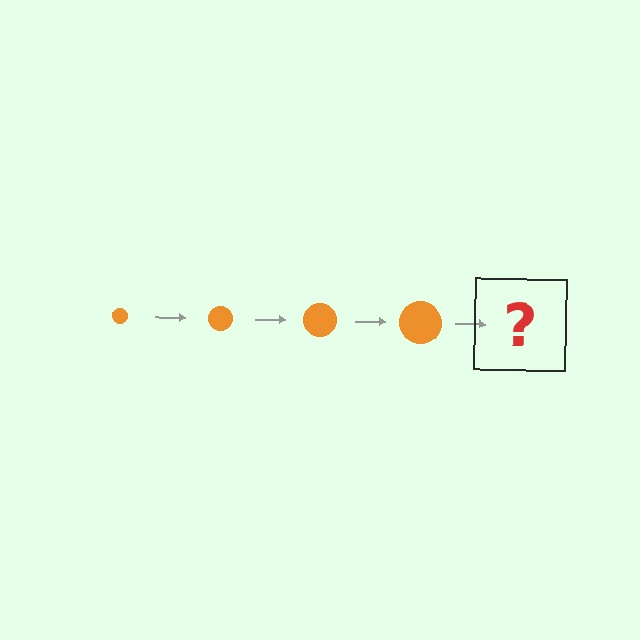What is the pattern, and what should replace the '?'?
The pattern is that the circle gets progressively larger each step. The '?' should be an orange circle, larger than the previous one.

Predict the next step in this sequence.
The next step is an orange circle, larger than the previous one.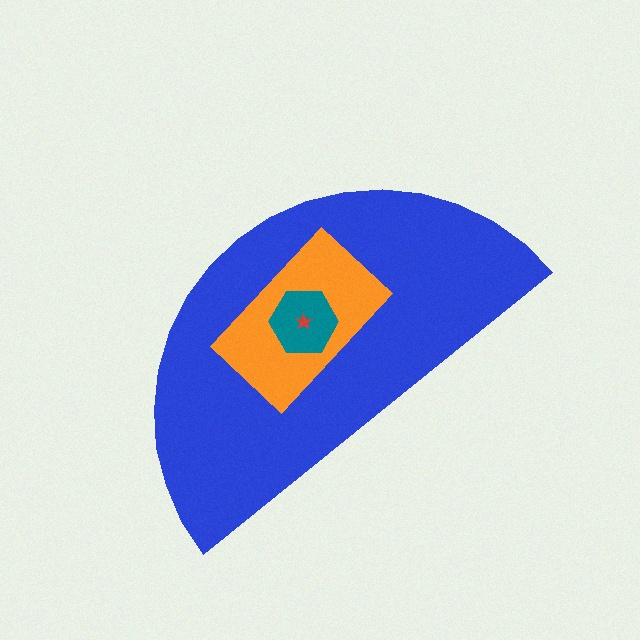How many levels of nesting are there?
4.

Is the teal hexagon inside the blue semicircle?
Yes.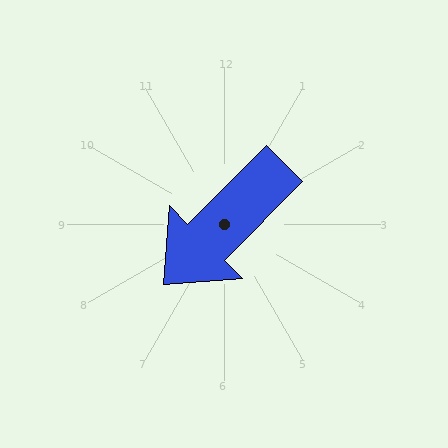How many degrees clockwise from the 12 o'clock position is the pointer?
Approximately 225 degrees.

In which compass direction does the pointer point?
Southwest.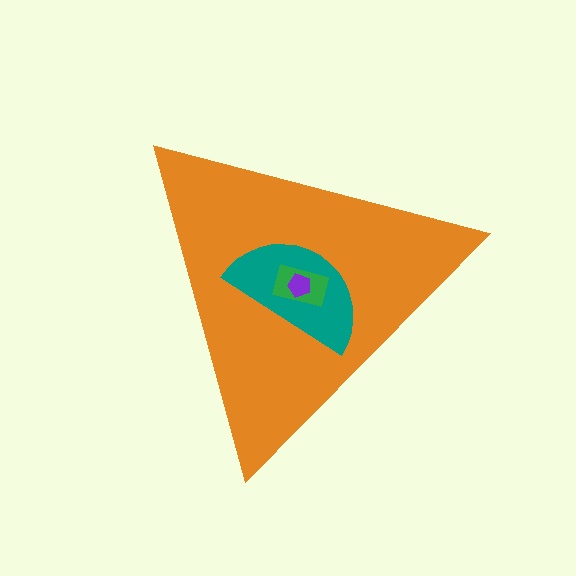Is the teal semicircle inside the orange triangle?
Yes.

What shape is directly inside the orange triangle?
The teal semicircle.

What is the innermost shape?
The purple pentagon.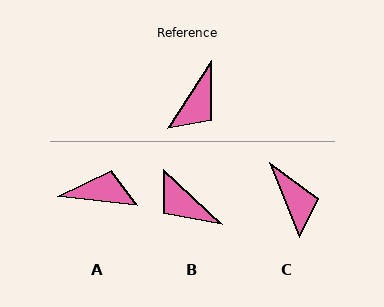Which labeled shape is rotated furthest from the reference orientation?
A, about 117 degrees away.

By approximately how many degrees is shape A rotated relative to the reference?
Approximately 117 degrees counter-clockwise.